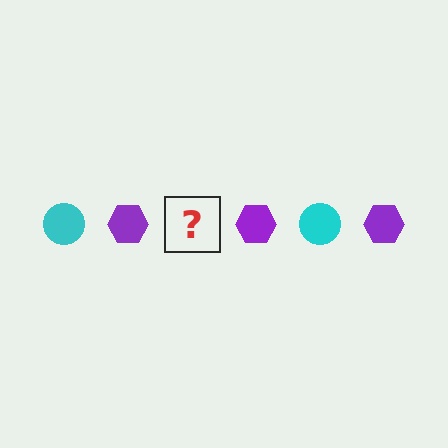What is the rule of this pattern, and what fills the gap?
The rule is that the pattern alternates between cyan circle and purple hexagon. The gap should be filled with a cyan circle.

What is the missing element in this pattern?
The missing element is a cyan circle.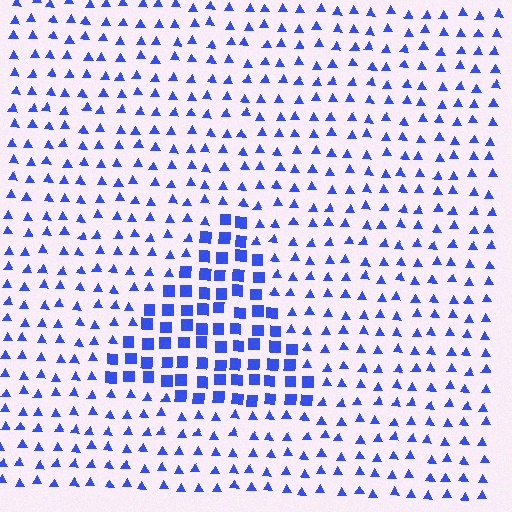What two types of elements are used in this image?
The image uses squares inside the triangle region and triangles outside it.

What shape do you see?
I see a triangle.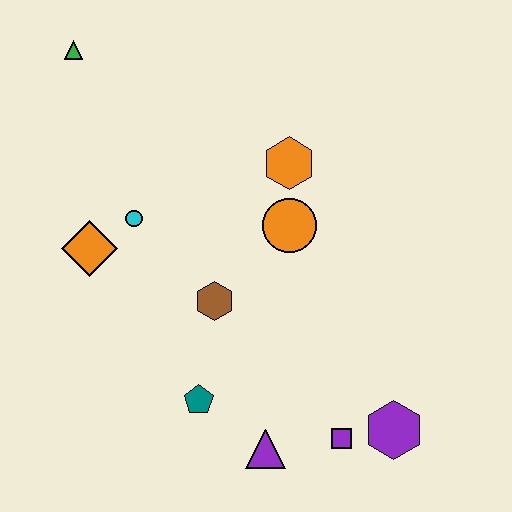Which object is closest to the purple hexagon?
The purple square is closest to the purple hexagon.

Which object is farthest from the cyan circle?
The purple hexagon is farthest from the cyan circle.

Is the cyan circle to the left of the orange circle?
Yes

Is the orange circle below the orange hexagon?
Yes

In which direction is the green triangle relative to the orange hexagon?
The green triangle is to the left of the orange hexagon.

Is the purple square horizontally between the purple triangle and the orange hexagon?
No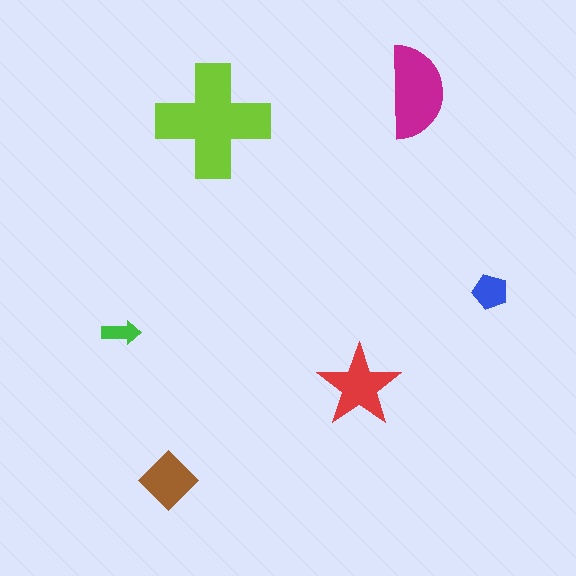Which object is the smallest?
The green arrow.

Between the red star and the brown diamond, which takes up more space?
The red star.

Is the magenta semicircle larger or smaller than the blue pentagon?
Larger.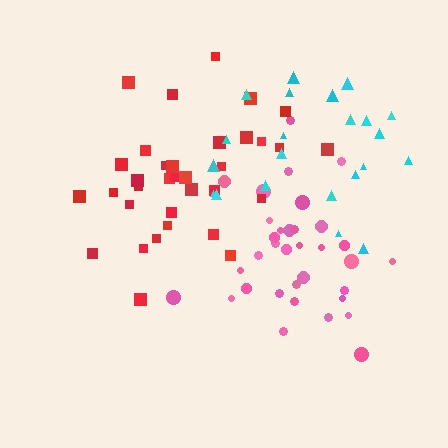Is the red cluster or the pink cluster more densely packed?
Pink.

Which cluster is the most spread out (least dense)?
Cyan.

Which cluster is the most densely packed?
Pink.